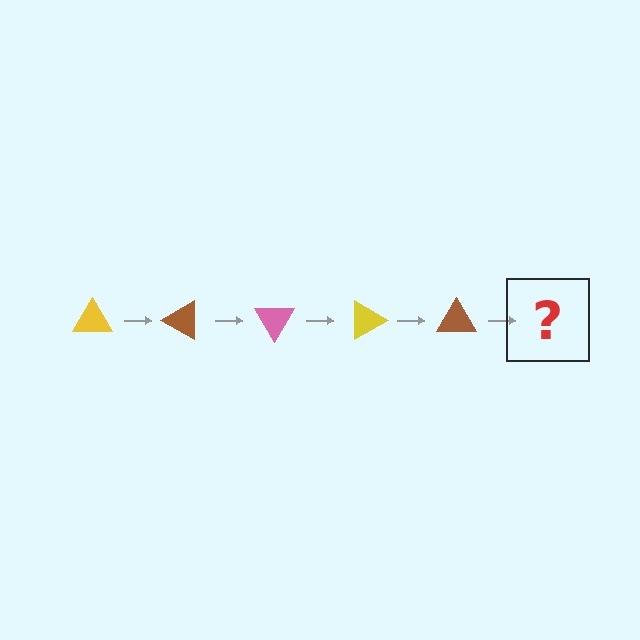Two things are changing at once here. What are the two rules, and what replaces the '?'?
The two rules are that it rotates 30 degrees each step and the color cycles through yellow, brown, and pink. The '?' should be a pink triangle, rotated 150 degrees from the start.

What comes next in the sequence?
The next element should be a pink triangle, rotated 150 degrees from the start.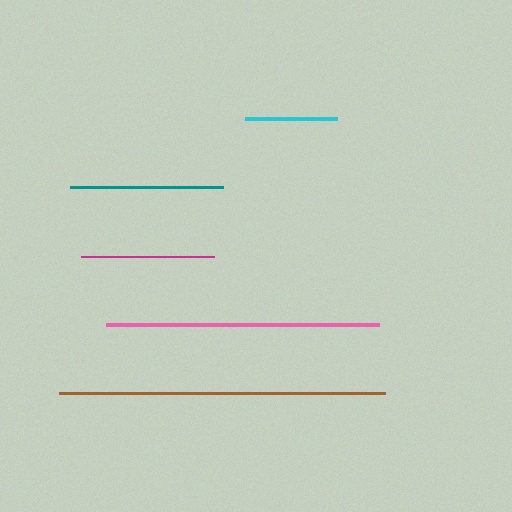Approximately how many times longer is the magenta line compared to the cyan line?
The magenta line is approximately 1.4 times the length of the cyan line.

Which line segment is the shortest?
The cyan line is the shortest at approximately 93 pixels.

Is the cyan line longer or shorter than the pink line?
The pink line is longer than the cyan line.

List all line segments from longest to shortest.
From longest to shortest: brown, pink, teal, magenta, cyan.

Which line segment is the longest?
The brown line is the longest at approximately 325 pixels.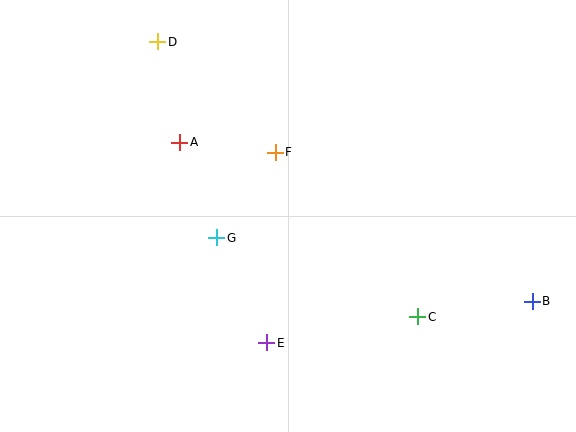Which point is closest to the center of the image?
Point F at (275, 152) is closest to the center.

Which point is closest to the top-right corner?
Point B is closest to the top-right corner.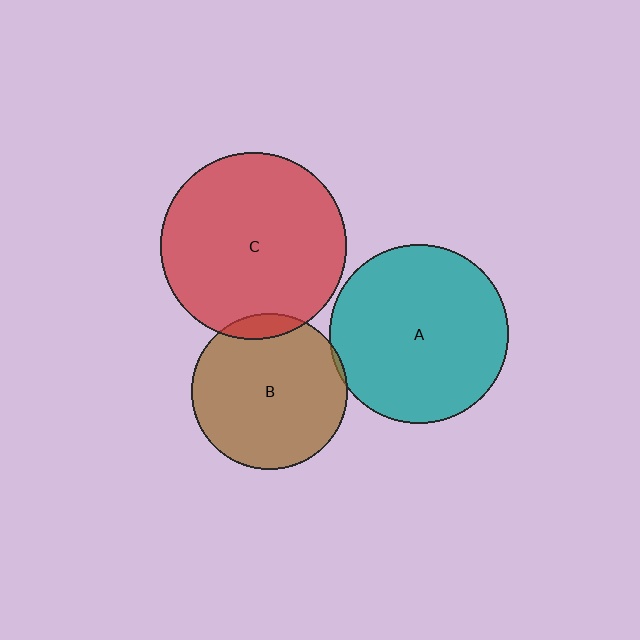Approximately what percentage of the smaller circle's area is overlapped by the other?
Approximately 10%.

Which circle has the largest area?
Circle C (red).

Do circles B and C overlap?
Yes.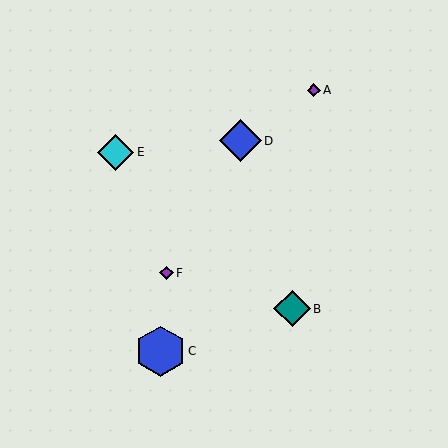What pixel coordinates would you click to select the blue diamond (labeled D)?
Click at (240, 141) to select the blue diamond D.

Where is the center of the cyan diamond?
The center of the cyan diamond is at (116, 153).